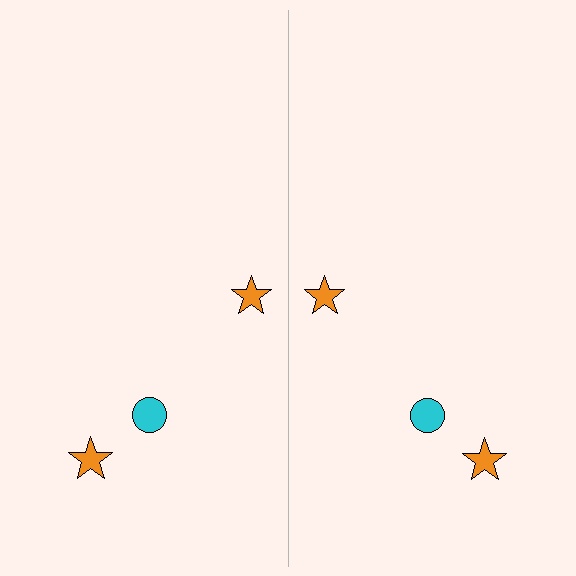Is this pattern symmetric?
Yes, this pattern has bilateral (reflection) symmetry.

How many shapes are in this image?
There are 6 shapes in this image.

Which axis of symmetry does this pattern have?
The pattern has a vertical axis of symmetry running through the center of the image.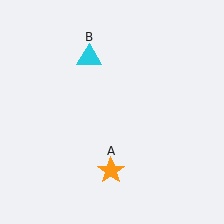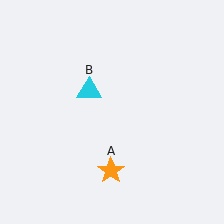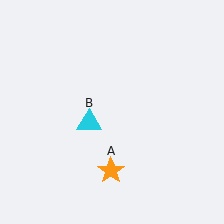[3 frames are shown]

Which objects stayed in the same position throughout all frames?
Orange star (object A) remained stationary.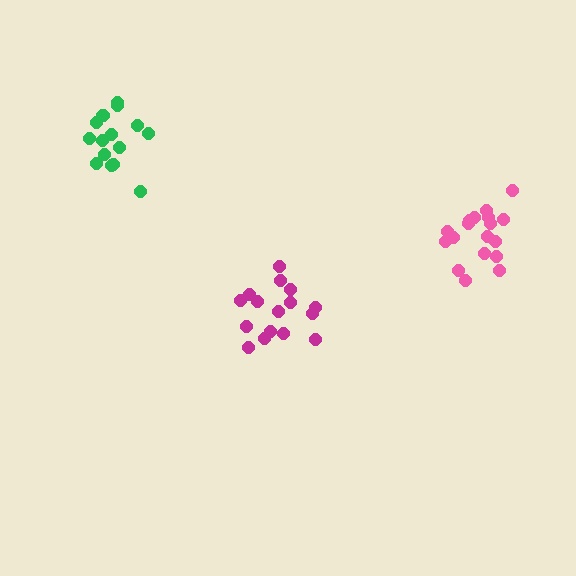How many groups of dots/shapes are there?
There are 3 groups.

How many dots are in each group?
Group 1: 18 dots, Group 2: 15 dots, Group 3: 16 dots (49 total).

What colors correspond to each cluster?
The clusters are colored: pink, green, magenta.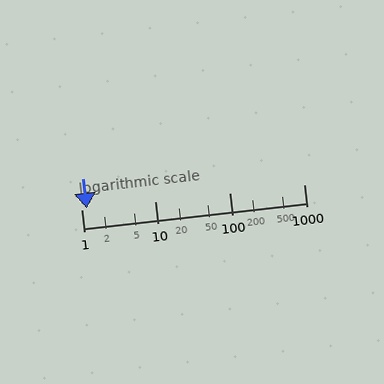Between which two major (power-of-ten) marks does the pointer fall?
The pointer is between 1 and 10.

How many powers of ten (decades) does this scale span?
The scale spans 3 decades, from 1 to 1000.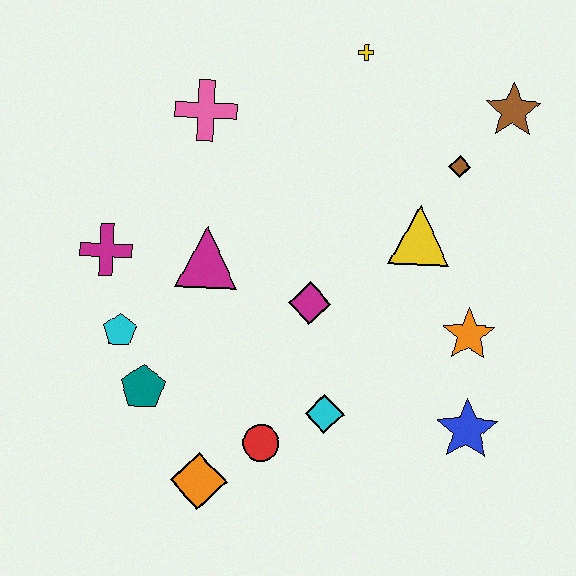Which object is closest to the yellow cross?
The brown diamond is closest to the yellow cross.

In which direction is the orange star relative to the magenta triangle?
The orange star is to the right of the magenta triangle.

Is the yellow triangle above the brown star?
No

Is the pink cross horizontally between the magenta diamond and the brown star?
No